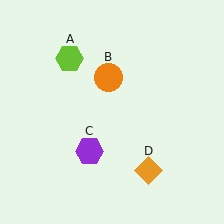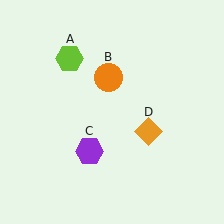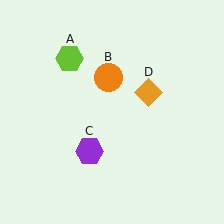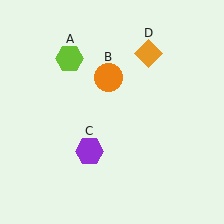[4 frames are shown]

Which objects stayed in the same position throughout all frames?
Lime hexagon (object A) and orange circle (object B) and purple hexagon (object C) remained stationary.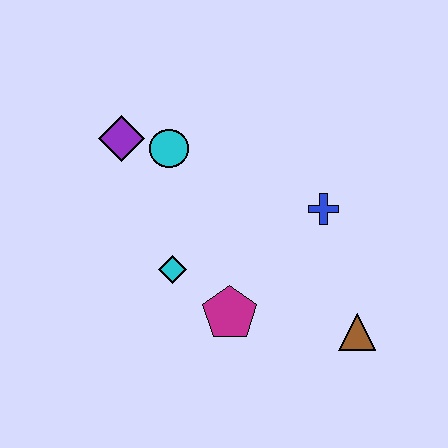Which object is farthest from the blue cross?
The purple diamond is farthest from the blue cross.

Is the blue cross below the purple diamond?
Yes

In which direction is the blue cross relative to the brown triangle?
The blue cross is above the brown triangle.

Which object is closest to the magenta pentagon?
The cyan diamond is closest to the magenta pentagon.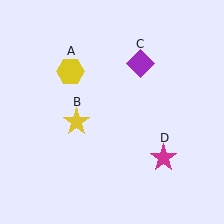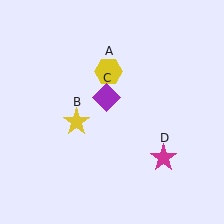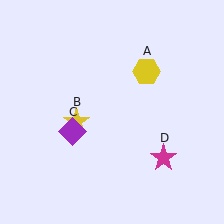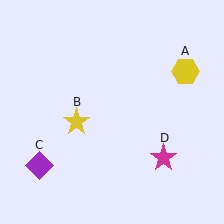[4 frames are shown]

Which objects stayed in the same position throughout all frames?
Yellow star (object B) and magenta star (object D) remained stationary.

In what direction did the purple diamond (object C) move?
The purple diamond (object C) moved down and to the left.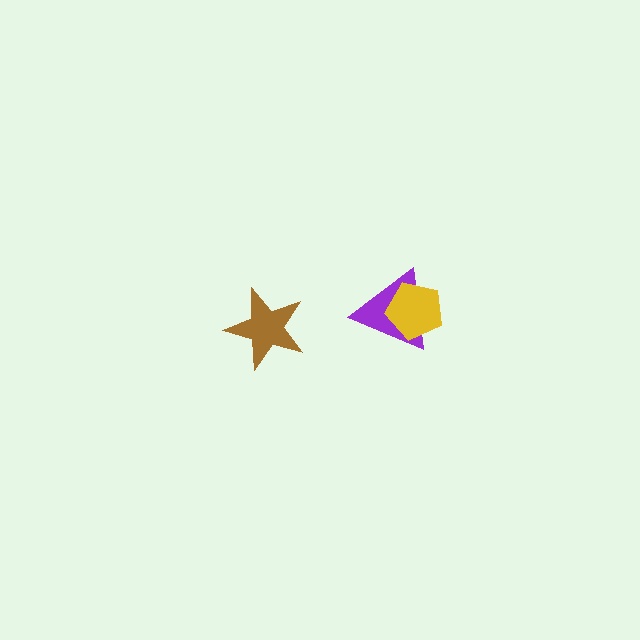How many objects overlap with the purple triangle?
1 object overlaps with the purple triangle.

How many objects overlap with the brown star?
0 objects overlap with the brown star.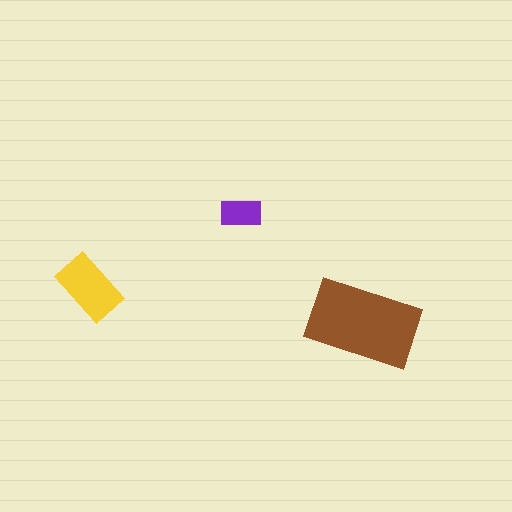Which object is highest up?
The purple rectangle is topmost.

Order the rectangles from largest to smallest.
the brown one, the yellow one, the purple one.